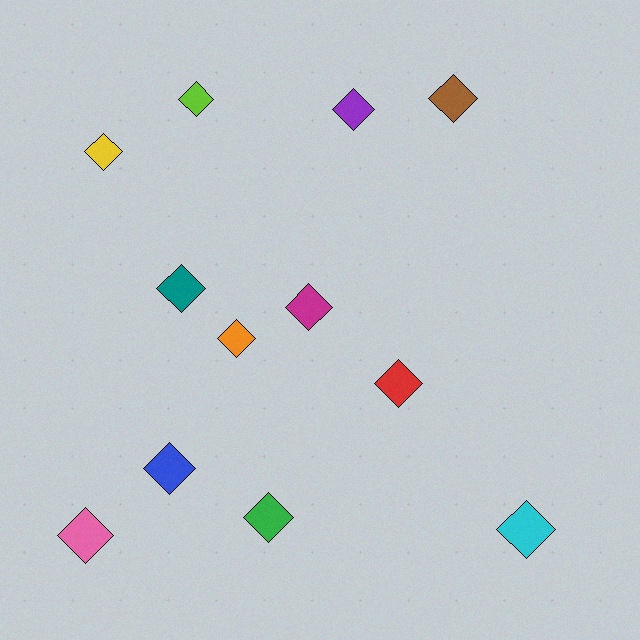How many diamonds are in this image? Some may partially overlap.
There are 12 diamonds.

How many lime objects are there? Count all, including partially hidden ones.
There is 1 lime object.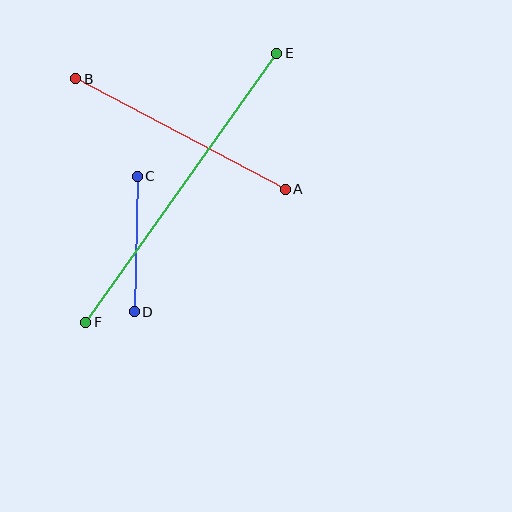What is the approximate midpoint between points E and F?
The midpoint is at approximately (181, 188) pixels.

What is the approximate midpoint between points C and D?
The midpoint is at approximately (136, 244) pixels.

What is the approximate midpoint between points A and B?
The midpoint is at approximately (180, 134) pixels.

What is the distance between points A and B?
The distance is approximately 237 pixels.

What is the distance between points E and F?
The distance is approximately 330 pixels.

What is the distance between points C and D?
The distance is approximately 135 pixels.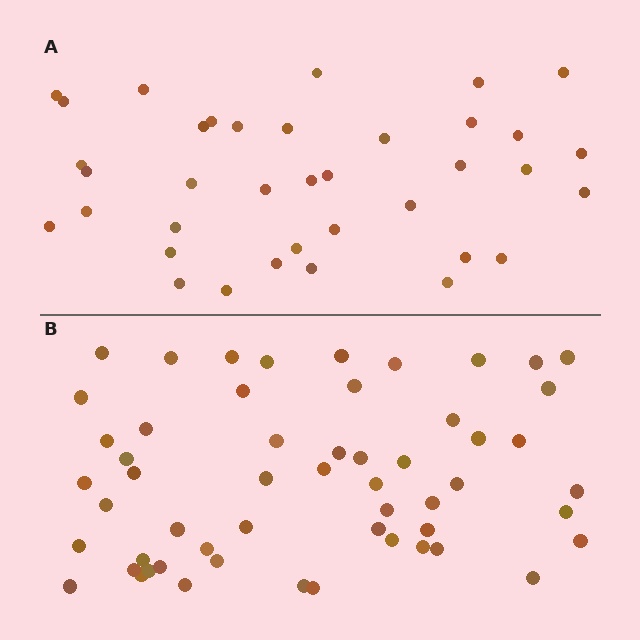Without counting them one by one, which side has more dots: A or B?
Region B (the bottom region) has more dots.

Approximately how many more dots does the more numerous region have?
Region B has approximately 20 more dots than region A.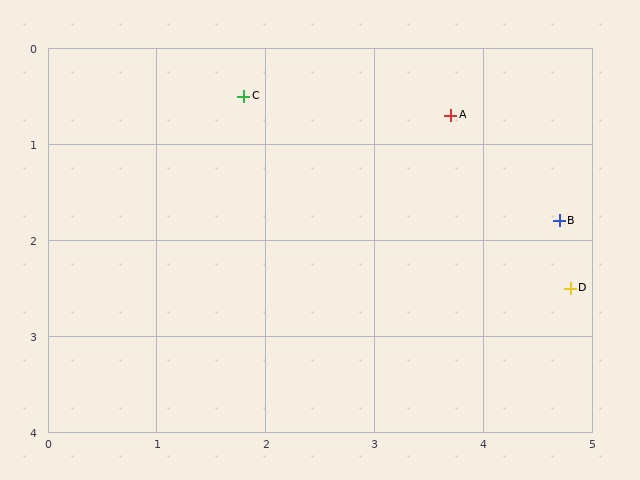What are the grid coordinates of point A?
Point A is at approximately (3.7, 0.7).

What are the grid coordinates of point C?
Point C is at approximately (1.8, 0.5).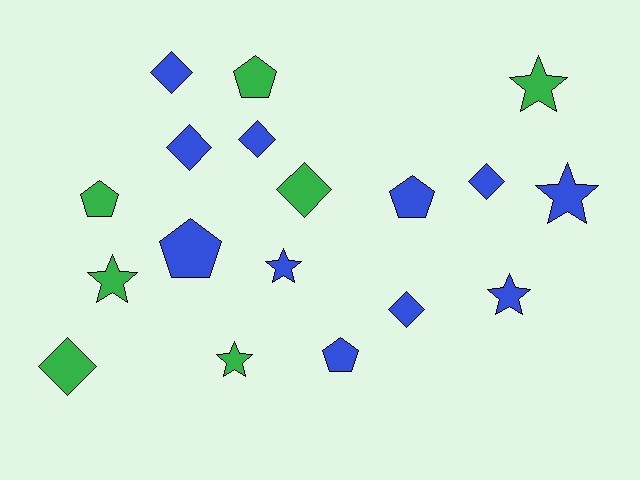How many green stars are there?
There are 3 green stars.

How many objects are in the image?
There are 18 objects.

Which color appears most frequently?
Blue, with 11 objects.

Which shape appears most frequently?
Diamond, with 7 objects.